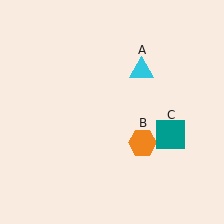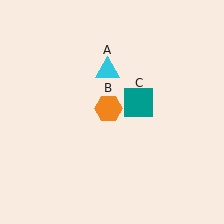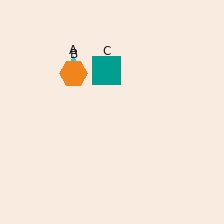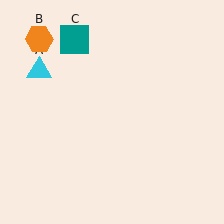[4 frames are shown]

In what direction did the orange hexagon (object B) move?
The orange hexagon (object B) moved up and to the left.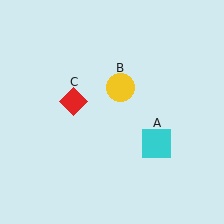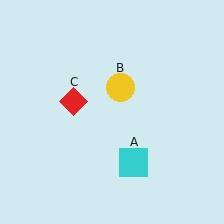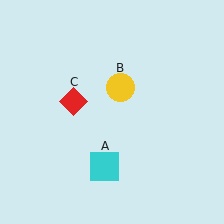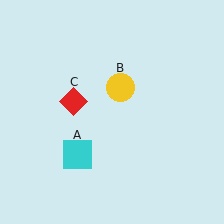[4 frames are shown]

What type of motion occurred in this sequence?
The cyan square (object A) rotated clockwise around the center of the scene.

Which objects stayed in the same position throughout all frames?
Yellow circle (object B) and red diamond (object C) remained stationary.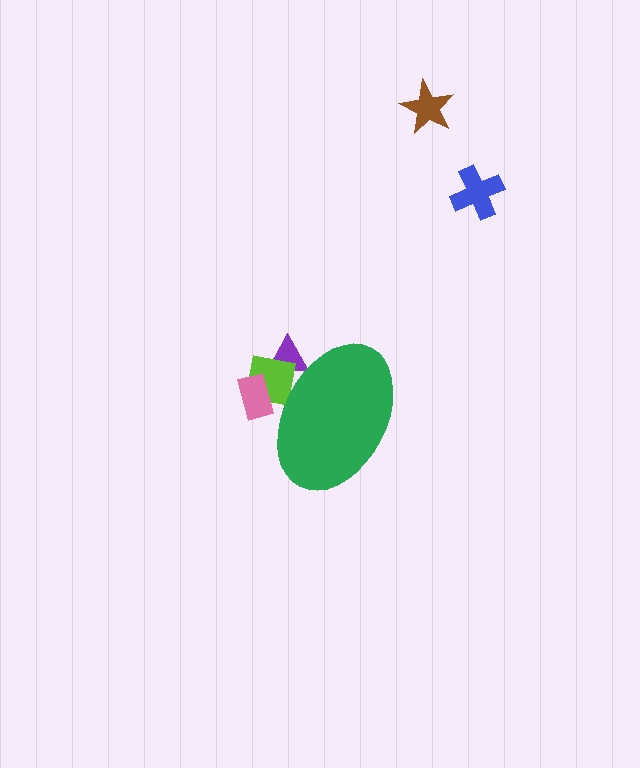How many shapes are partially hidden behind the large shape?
3 shapes are partially hidden.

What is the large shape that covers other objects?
A green ellipse.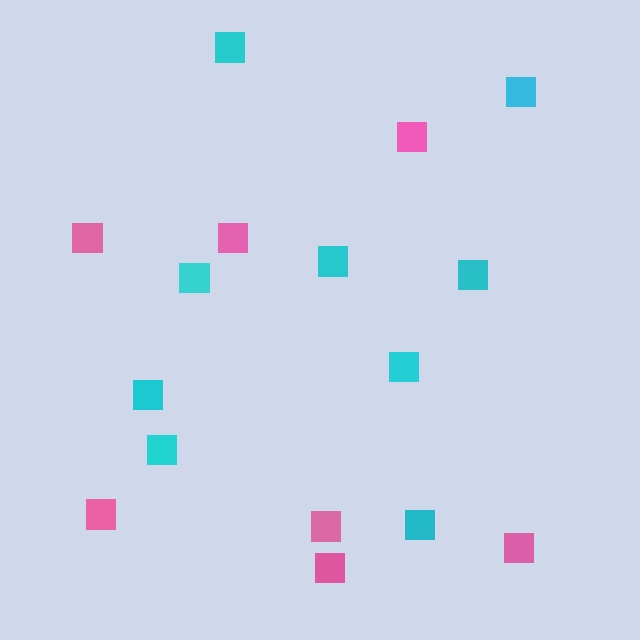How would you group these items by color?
There are 2 groups: one group of cyan squares (9) and one group of pink squares (7).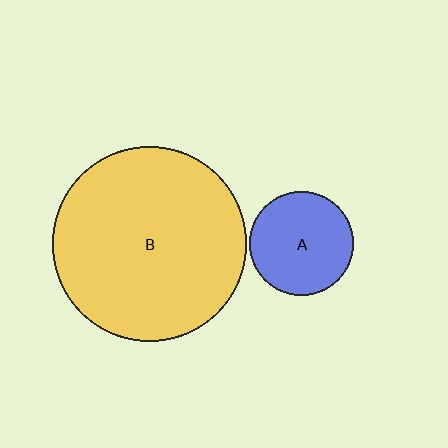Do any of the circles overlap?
No, none of the circles overlap.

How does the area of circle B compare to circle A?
Approximately 3.5 times.